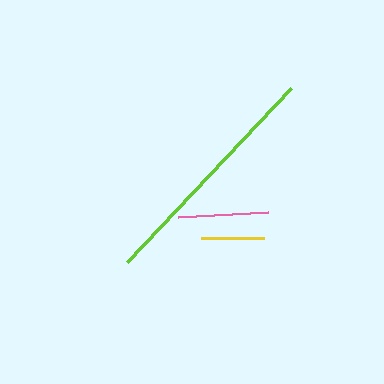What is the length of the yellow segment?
The yellow segment is approximately 63 pixels long.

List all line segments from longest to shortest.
From longest to shortest: lime, pink, yellow.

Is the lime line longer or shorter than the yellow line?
The lime line is longer than the yellow line.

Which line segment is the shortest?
The yellow line is the shortest at approximately 63 pixels.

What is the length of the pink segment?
The pink segment is approximately 90 pixels long.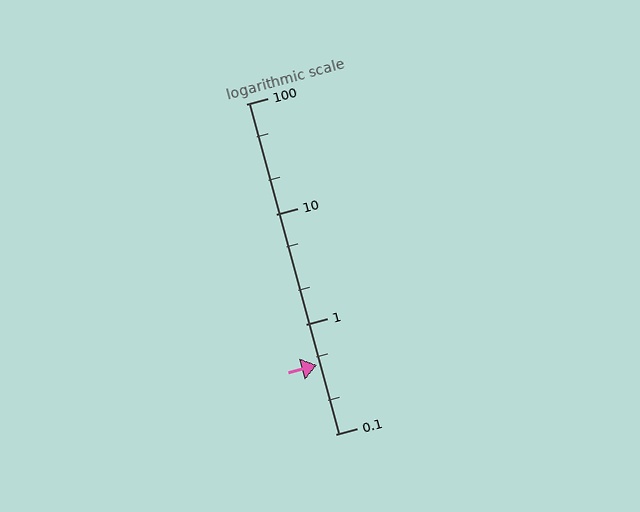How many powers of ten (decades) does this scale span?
The scale spans 3 decades, from 0.1 to 100.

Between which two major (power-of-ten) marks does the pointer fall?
The pointer is between 0.1 and 1.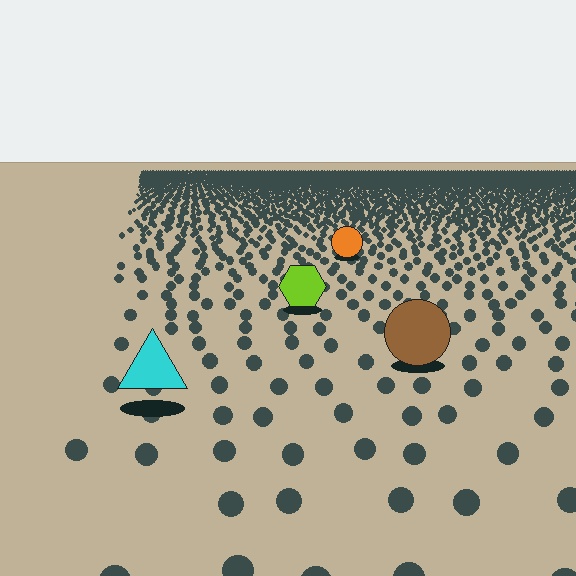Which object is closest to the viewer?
The cyan triangle is closest. The texture marks near it are larger and more spread out.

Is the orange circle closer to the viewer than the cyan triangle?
No. The cyan triangle is closer — you can tell from the texture gradient: the ground texture is coarser near it.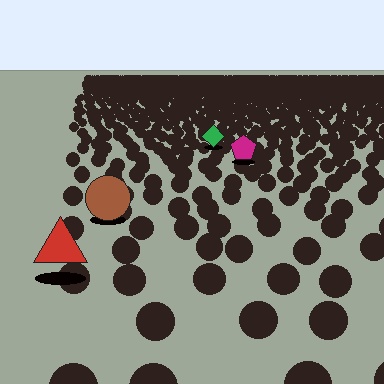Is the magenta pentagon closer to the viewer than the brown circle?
No. The brown circle is closer — you can tell from the texture gradient: the ground texture is coarser near it.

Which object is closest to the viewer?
The red triangle is closest. The texture marks near it are larger and more spread out.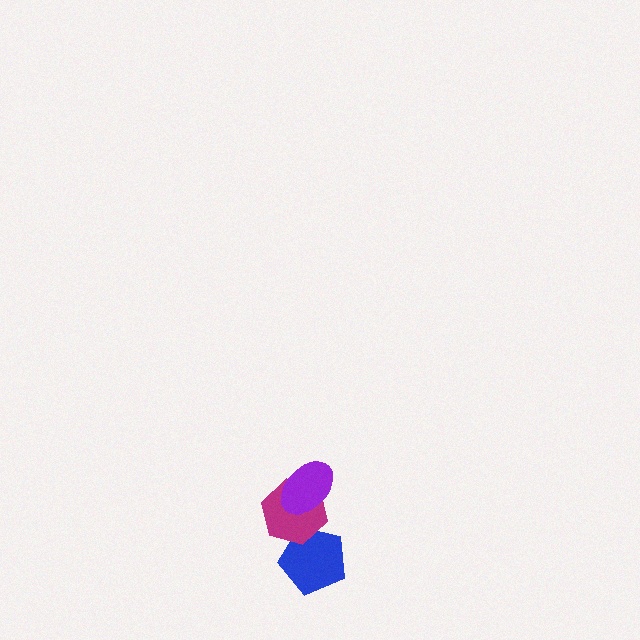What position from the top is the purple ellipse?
The purple ellipse is 1st from the top.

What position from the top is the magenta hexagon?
The magenta hexagon is 2nd from the top.